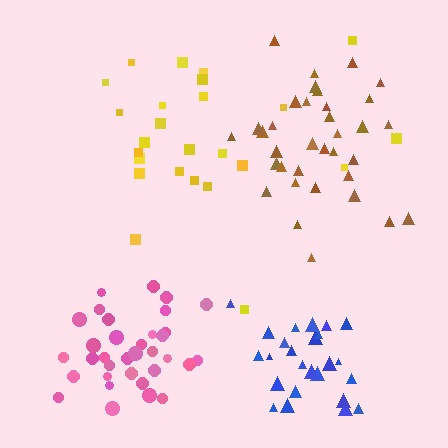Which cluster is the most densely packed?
Brown.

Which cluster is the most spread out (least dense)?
Yellow.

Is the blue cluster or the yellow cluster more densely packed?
Blue.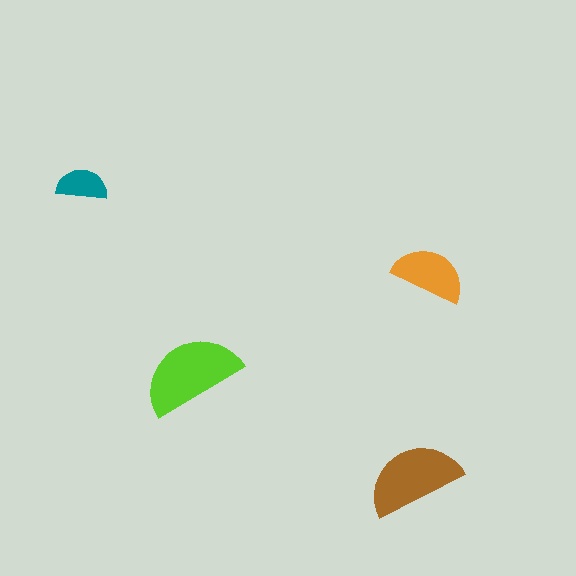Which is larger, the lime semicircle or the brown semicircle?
The lime one.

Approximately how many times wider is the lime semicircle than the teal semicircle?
About 2 times wider.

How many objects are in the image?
There are 4 objects in the image.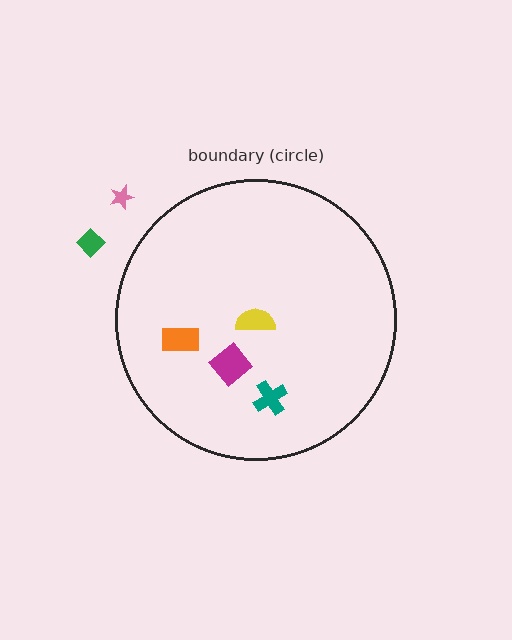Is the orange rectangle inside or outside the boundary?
Inside.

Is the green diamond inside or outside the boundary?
Outside.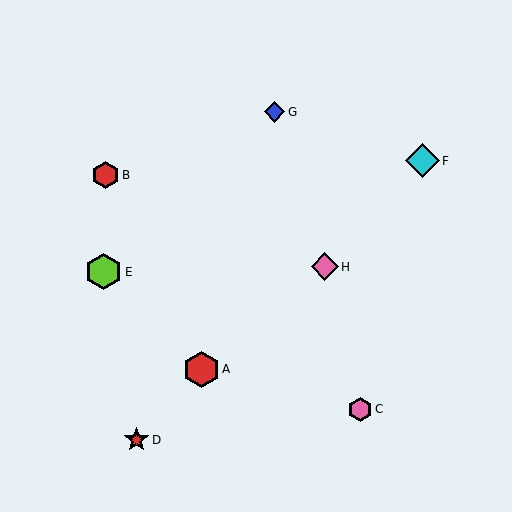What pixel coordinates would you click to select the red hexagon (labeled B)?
Click at (106, 175) to select the red hexagon B.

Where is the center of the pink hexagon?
The center of the pink hexagon is at (360, 409).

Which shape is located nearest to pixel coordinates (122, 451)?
The red star (labeled D) at (136, 440) is nearest to that location.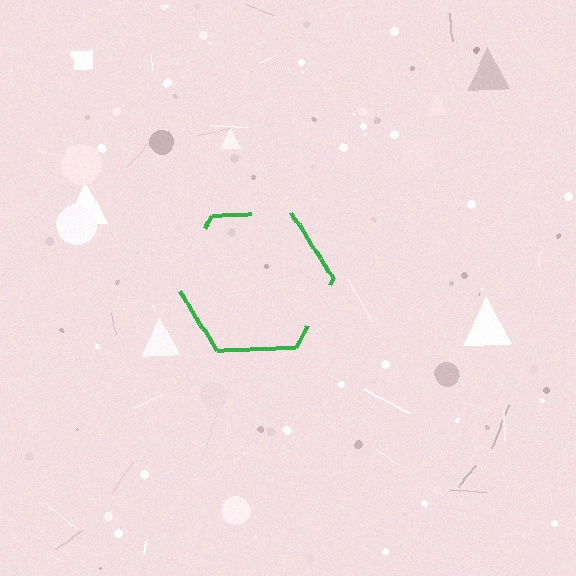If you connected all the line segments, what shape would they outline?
They would outline a hexagon.